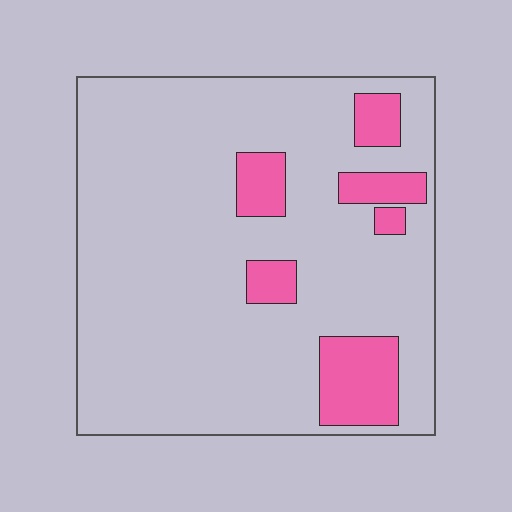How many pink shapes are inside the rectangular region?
6.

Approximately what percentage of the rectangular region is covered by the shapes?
Approximately 15%.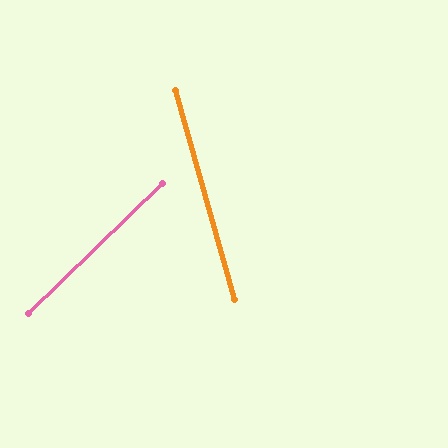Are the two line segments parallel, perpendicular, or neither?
Neither parallel nor perpendicular — they differ by about 62°.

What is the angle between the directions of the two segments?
Approximately 62 degrees.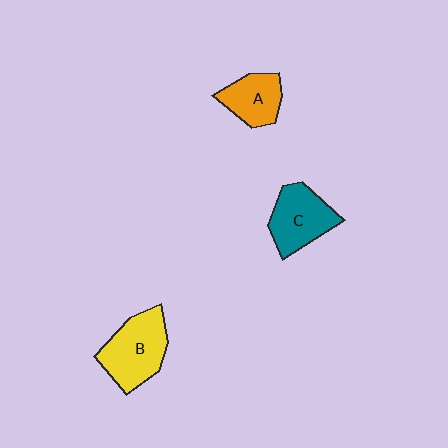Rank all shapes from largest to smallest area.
From largest to smallest: B (yellow), C (teal), A (orange).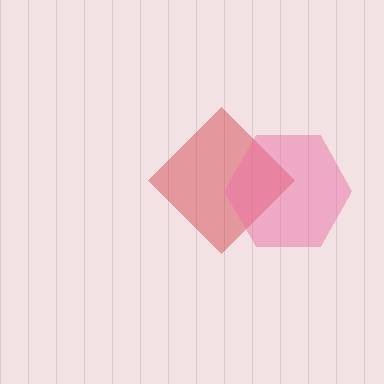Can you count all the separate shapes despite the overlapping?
Yes, there are 2 separate shapes.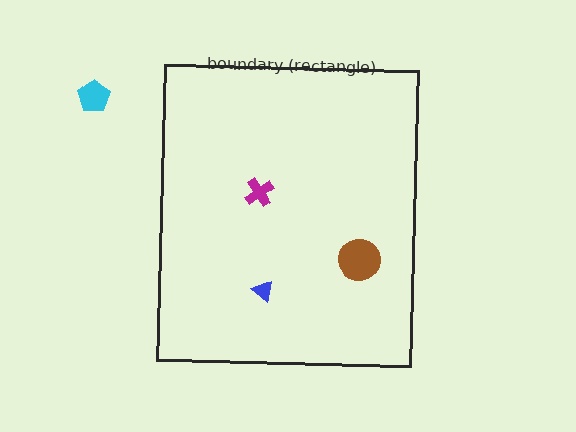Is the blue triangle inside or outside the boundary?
Inside.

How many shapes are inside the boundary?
3 inside, 1 outside.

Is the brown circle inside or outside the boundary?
Inside.